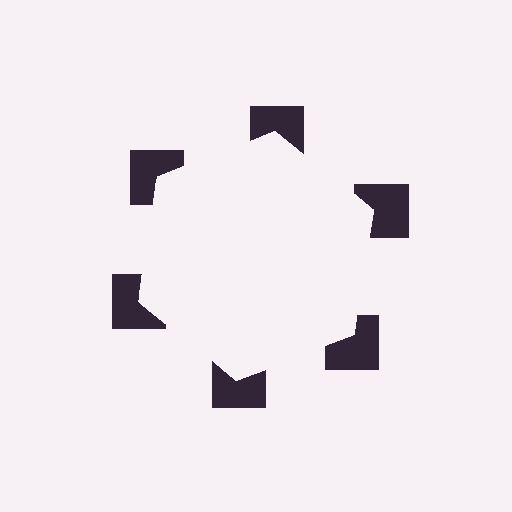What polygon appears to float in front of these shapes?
An illusory hexagon — its edges are inferred from the aligned wedge cuts in the notched squares, not physically drawn.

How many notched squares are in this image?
There are 6 — one at each vertex of the illusory hexagon.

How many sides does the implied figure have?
6 sides.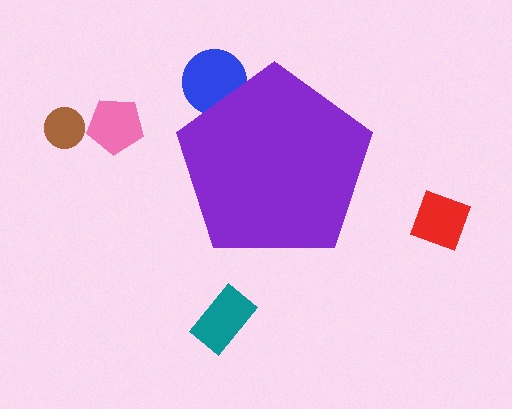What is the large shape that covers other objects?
A purple pentagon.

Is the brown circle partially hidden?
No, the brown circle is fully visible.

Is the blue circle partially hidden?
Yes, the blue circle is partially hidden behind the purple pentagon.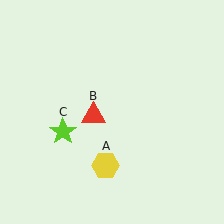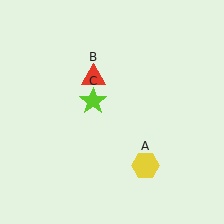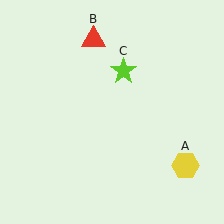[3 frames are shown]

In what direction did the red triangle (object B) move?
The red triangle (object B) moved up.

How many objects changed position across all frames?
3 objects changed position: yellow hexagon (object A), red triangle (object B), lime star (object C).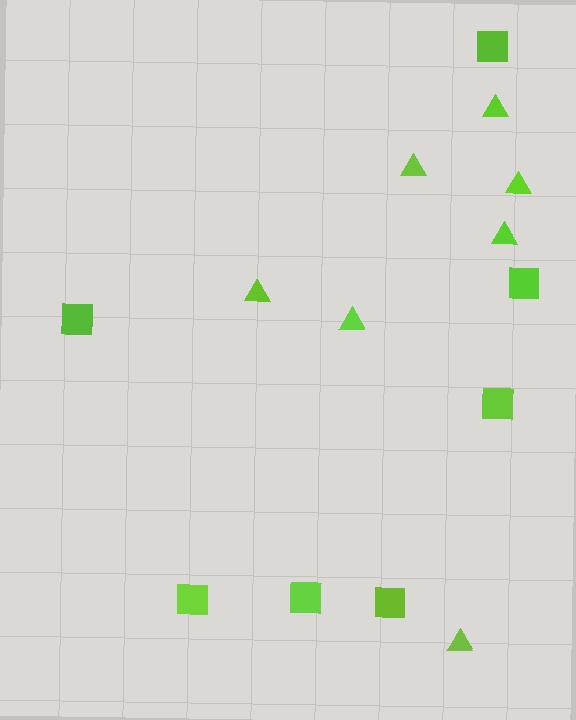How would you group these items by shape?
There are 2 groups: one group of squares (7) and one group of triangles (7).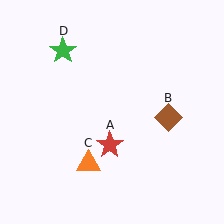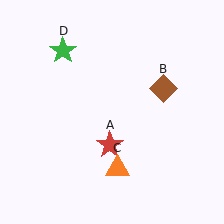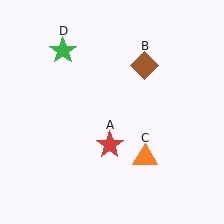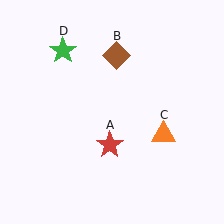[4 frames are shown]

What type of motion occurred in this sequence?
The brown diamond (object B), orange triangle (object C) rotated counterclockwise around the center of the scene.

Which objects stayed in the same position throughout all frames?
Red star (object A) and green star (object D) remained stationary.